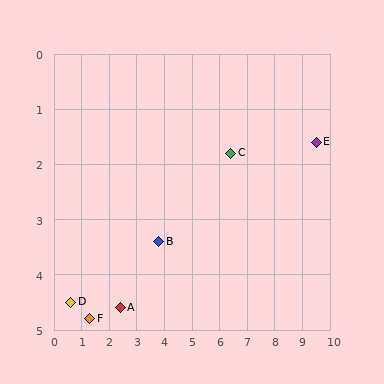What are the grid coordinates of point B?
Point B is at approximately (3.8, 3.4).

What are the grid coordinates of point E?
Point E is at approximately (9.5, 1.6).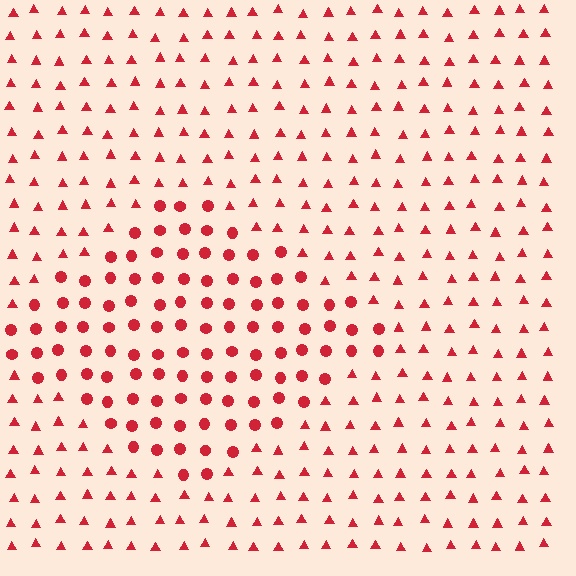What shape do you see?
I see a diamond.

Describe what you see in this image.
The image is filled with small red elements arranged in a uniform grid. A diamond-shaped region contains circles, while the surrounding area contains triangles. The boundary is defined purely by the change in element shape.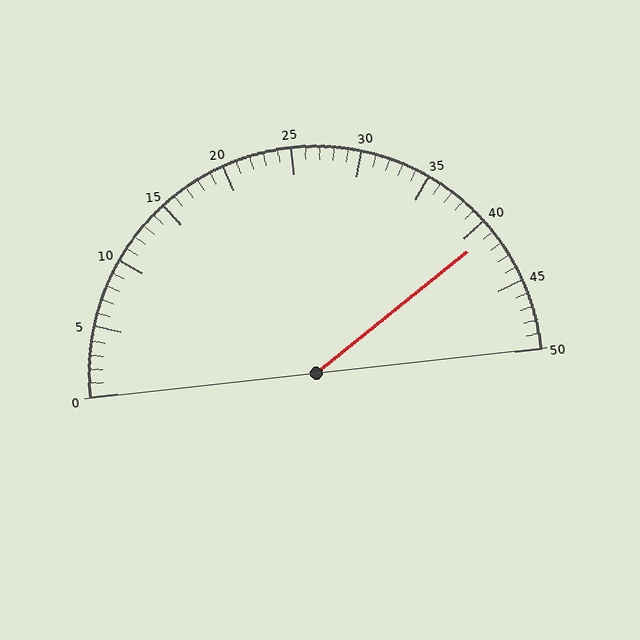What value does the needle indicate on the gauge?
The needle indicates approximately 41.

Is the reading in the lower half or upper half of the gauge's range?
The reading is in the upper half of the range (0 to 50).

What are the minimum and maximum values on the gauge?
The gauge ranges from 0 to 50.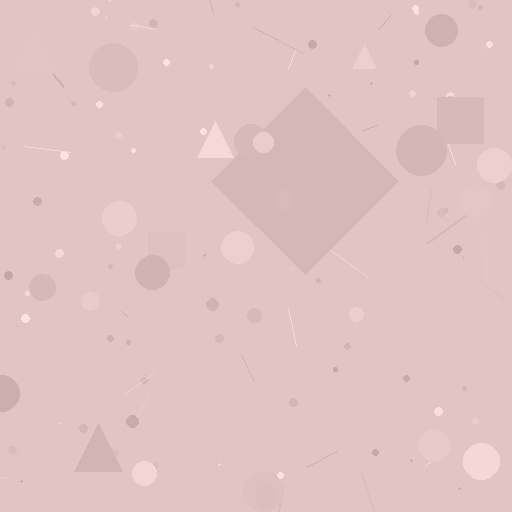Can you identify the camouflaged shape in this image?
The camouflaged shape is a diamond.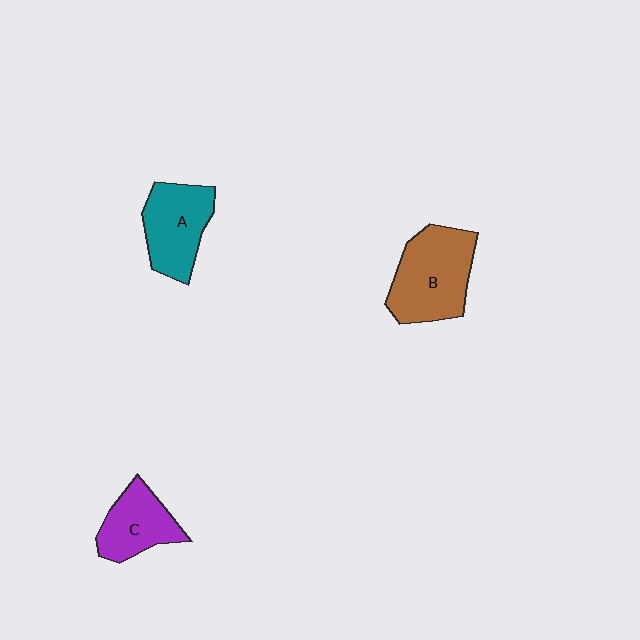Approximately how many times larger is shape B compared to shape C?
Approximately 1.5 times.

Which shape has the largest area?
Shape B (brown).